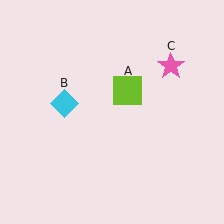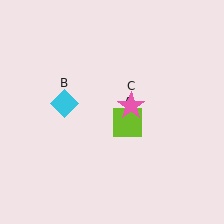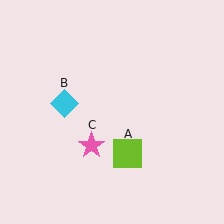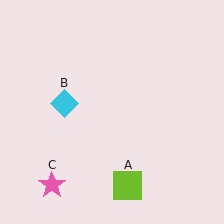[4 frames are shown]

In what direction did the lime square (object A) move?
The lime square (object A) moved down.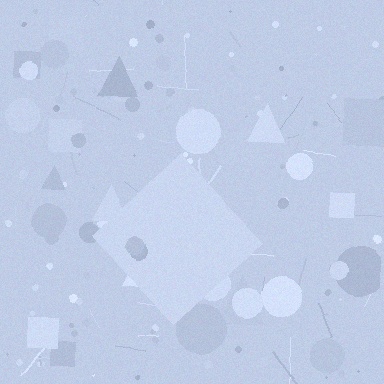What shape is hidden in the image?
A diamond is hidden in the image.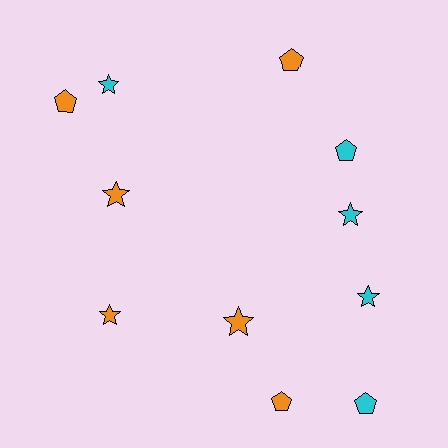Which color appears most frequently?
Orange, with 6 objects.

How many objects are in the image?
There are 11 objects.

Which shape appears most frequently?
Star, with 6 objects.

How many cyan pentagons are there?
There are 2 cyan pentagons.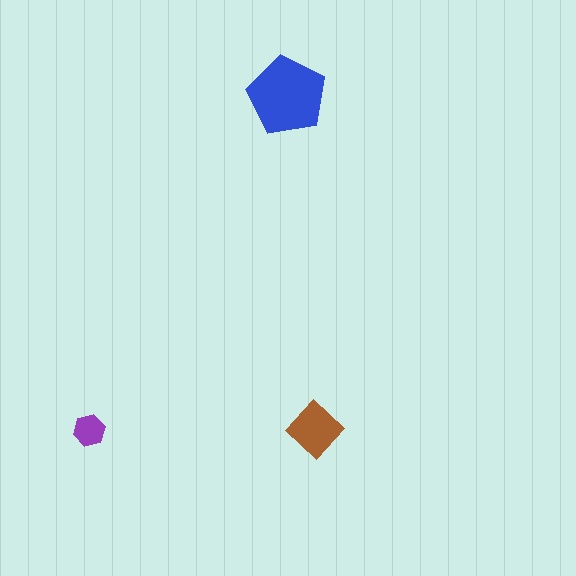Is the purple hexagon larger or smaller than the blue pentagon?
Smaller.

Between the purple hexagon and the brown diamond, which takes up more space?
The brown diamond.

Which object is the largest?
The blue pentagon.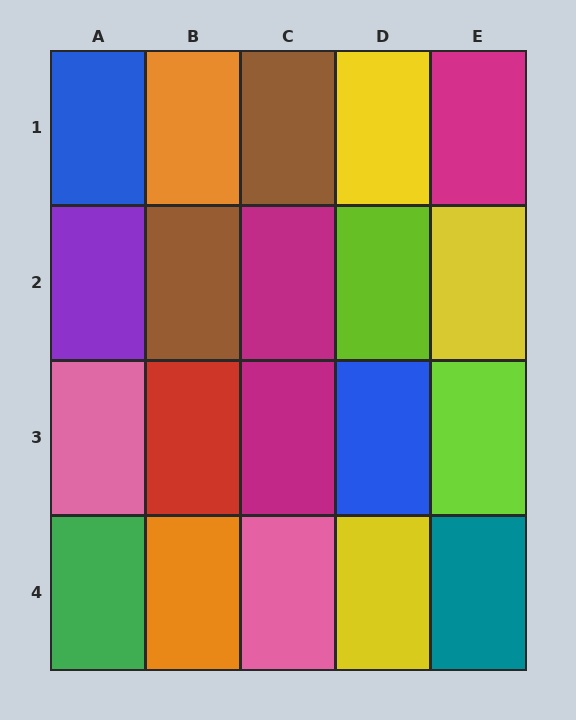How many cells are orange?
2 cells are orange.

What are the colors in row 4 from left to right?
Green, orange, pink, yellow, teal.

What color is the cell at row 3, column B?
Red.